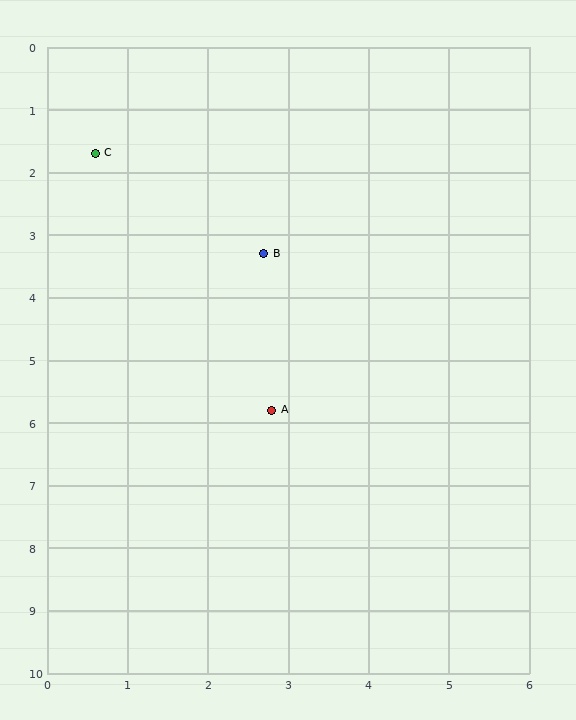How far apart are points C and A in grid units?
Points C and A are about 4.7 grid units apart.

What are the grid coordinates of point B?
Point B is at approximately (2.7, 3.3).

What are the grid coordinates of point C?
Point C is at approximately (0.6, 1.7).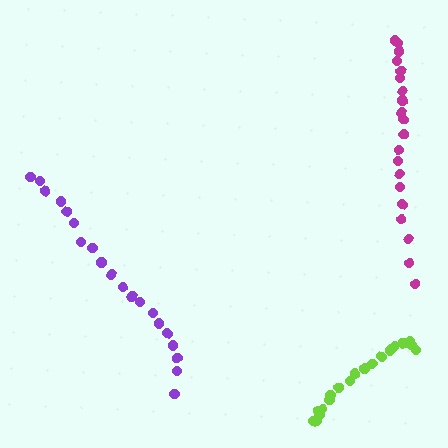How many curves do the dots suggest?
There are 3 distinct paths.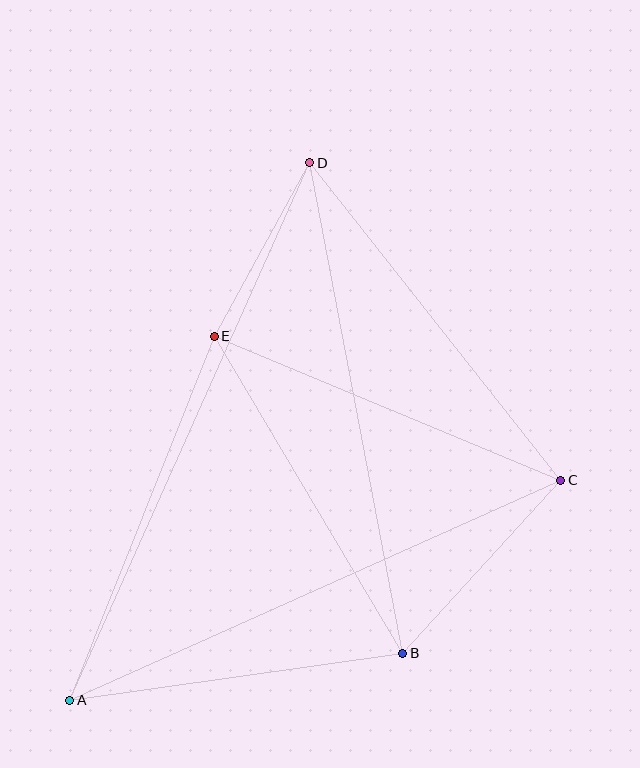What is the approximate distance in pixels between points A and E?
The distance between A and E is approximately 391 pixels.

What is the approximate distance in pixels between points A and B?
The distance between A and B is approximately 336 pixels.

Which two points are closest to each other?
Points D and E are closest to each other.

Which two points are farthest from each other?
Points A and D are farthest from each other.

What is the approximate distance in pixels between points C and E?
The distance between C and E is approximately 375 pixels.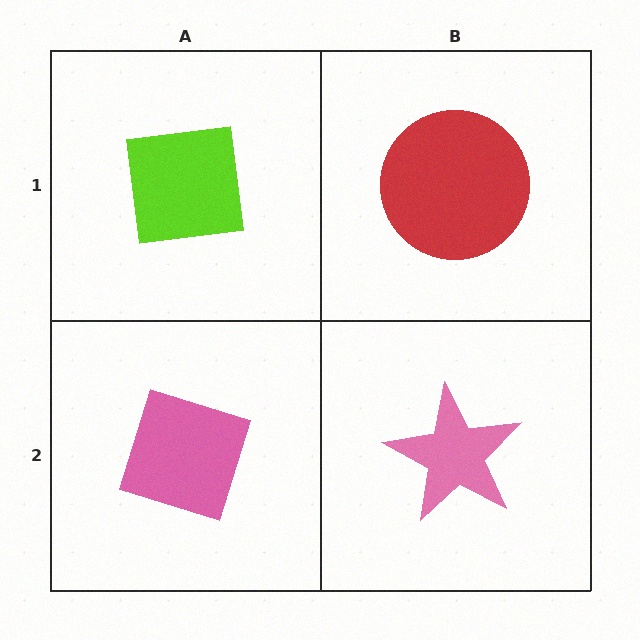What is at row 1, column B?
A red circle.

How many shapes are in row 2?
2 shapes.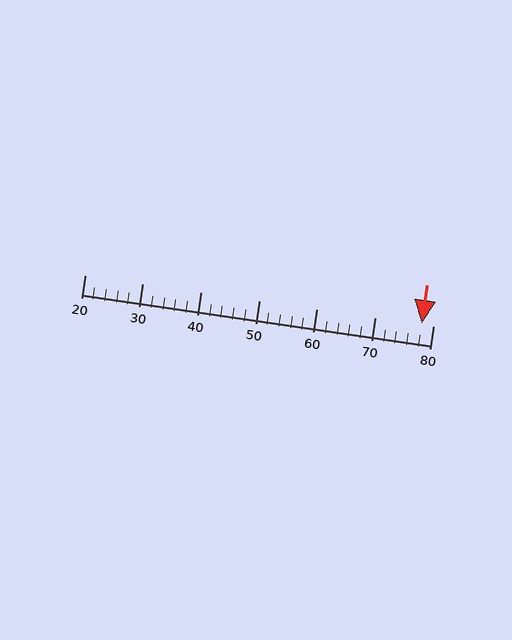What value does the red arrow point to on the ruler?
The red arrow points to approximately 78.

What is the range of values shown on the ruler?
The ruler shows values from 20 to 80.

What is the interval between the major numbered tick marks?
The major tick marks are spaced 10 units apart.